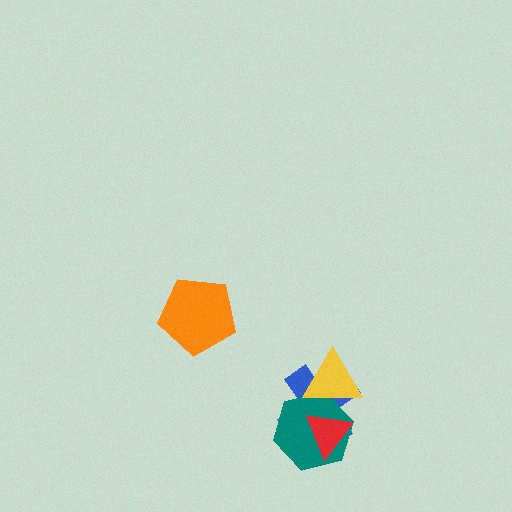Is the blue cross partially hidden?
Yes, it is partially covered by another shape.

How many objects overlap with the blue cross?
3 objects overlap with the blue cross.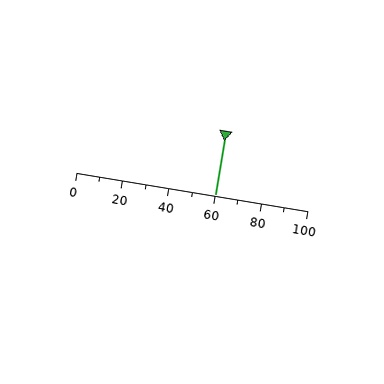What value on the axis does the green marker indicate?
The marker indicates approximately 60.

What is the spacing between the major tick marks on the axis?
The major ticks are spaced 20 apart.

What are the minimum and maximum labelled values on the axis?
The axis runs from 0 to 100.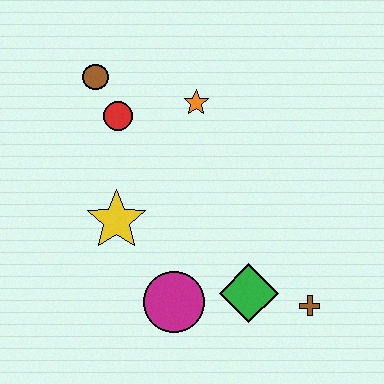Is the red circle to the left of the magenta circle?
Yes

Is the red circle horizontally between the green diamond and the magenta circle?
No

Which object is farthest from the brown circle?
The brown cross is farthest from the brown circle.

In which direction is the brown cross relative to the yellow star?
The brown cross is to the right of the yellow star.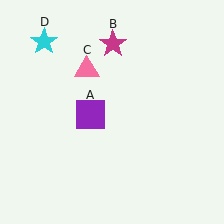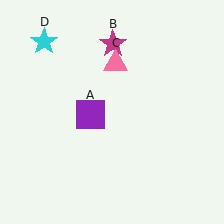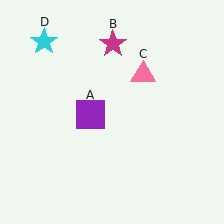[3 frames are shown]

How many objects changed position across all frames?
1 object changed position: pink triangle (object C).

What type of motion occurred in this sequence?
The pink triangle (object C) rotated clockwise around the center of the scene.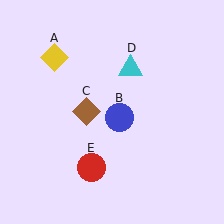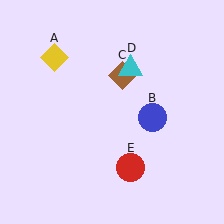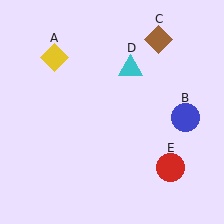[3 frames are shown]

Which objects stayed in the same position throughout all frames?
Yellow diamond (object A) and cyan triangle (object D) remained stationary.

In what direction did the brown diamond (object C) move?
The brown diamond (object C) moved up and to the right.